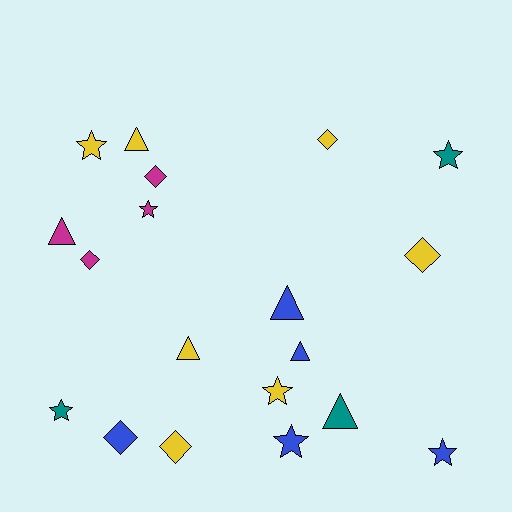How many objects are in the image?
There are 19 objects.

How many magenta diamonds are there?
There are 2 magenta diamonds.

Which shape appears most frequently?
Star, with 7 objects.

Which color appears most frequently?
Yellow, with 7 objects.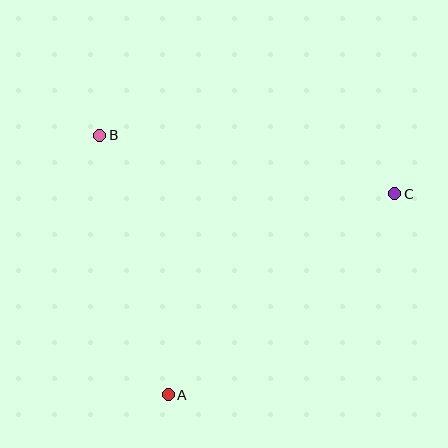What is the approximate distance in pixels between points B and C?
The distance between B and C is approximately 301 pixels.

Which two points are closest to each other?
Points A and B are closest to each other.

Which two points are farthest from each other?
Points A and C are farthest from each other.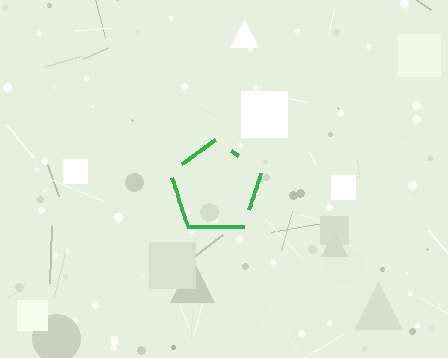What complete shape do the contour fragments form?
The contour fragments form a pentagon.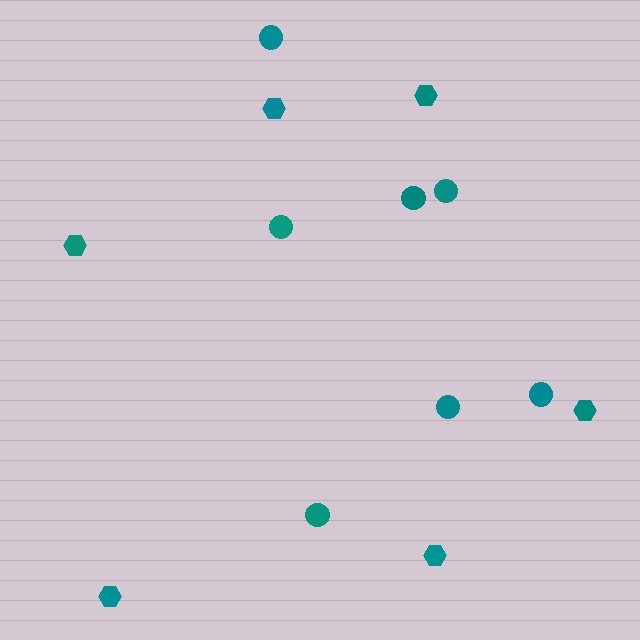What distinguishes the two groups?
There are 2 groups: one group of circles (7) and one group of hexagons (6).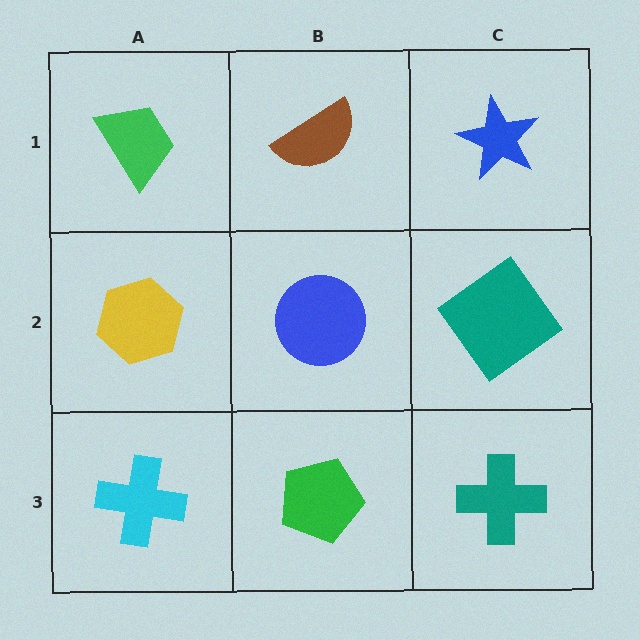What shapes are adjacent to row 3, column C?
A teal diamond (row 2, column C), a green pentagon (row 3, column B).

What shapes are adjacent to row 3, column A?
A yellow hexagon (row 2, column A), a green pentagon (row 3, column B).